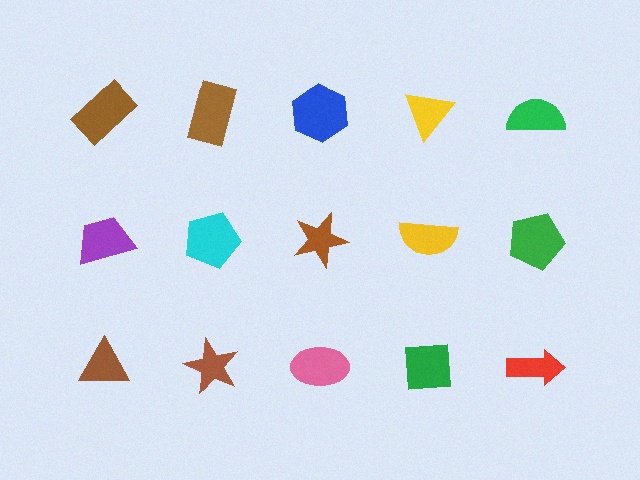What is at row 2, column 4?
A yellow semicircle.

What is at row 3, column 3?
A pink ellipse.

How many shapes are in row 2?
5 shapes.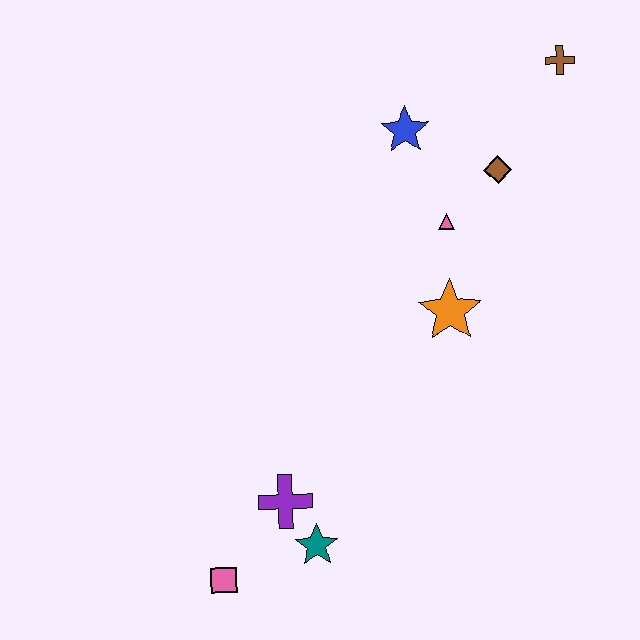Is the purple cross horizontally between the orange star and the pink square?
Yes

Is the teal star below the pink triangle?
Yes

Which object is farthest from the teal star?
The brown cross is farthest from the teal star.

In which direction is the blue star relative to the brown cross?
The blue star is to the left of the brown cross.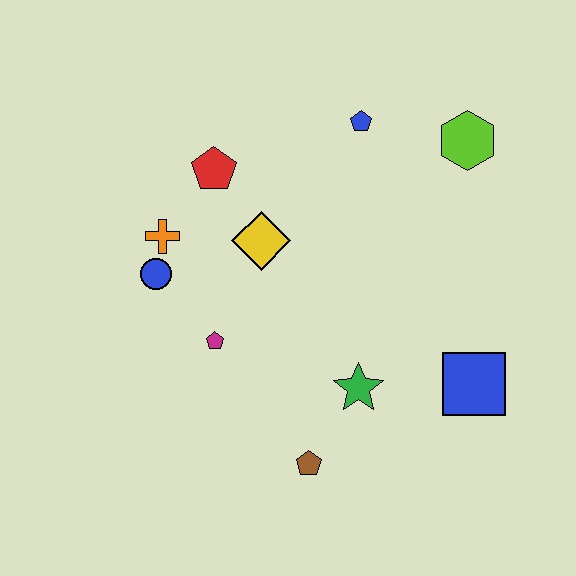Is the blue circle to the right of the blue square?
No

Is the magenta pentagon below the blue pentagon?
Yes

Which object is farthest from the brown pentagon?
The lime hexagon is farthest from the brown pentagon.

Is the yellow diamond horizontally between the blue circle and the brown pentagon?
Yes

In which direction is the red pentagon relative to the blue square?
The red pentagon is to the left of the blue square.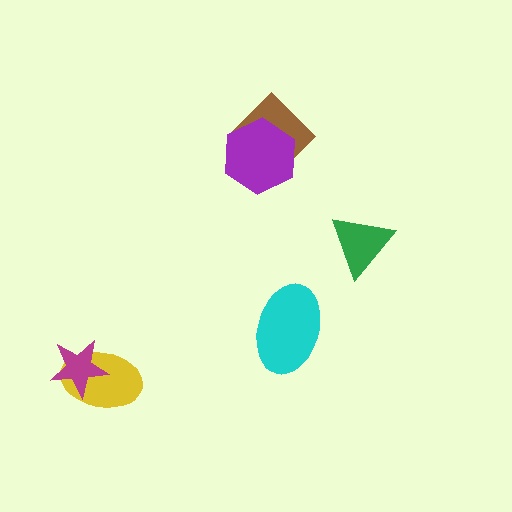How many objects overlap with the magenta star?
1 object overlaps with the magenta star.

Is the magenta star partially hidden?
No, no other shape covers it.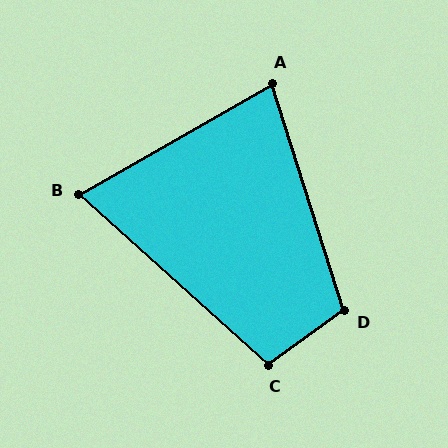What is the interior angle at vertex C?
Approximately 102 degrees (obtuse).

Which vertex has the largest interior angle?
D, at approximately 108 degrees.